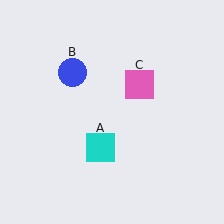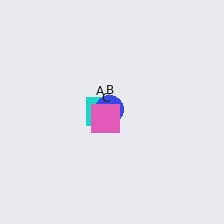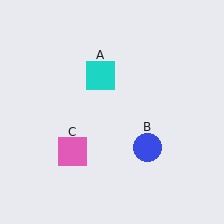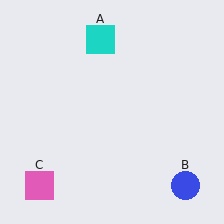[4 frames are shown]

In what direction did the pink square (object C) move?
The pink square (object C) moved down and to the left.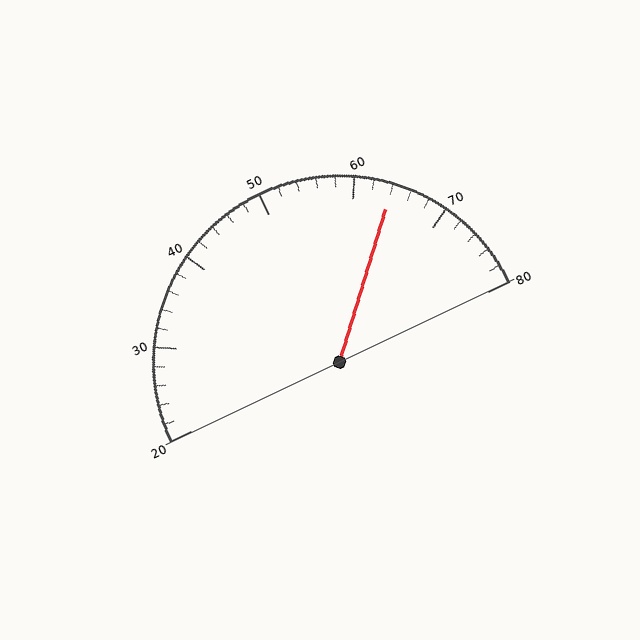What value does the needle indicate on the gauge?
The needle indicates approximately 64.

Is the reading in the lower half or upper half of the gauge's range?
The reading is in the upper half of the range (20 to 80).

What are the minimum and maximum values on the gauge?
The gauge ranges from 20 to 80.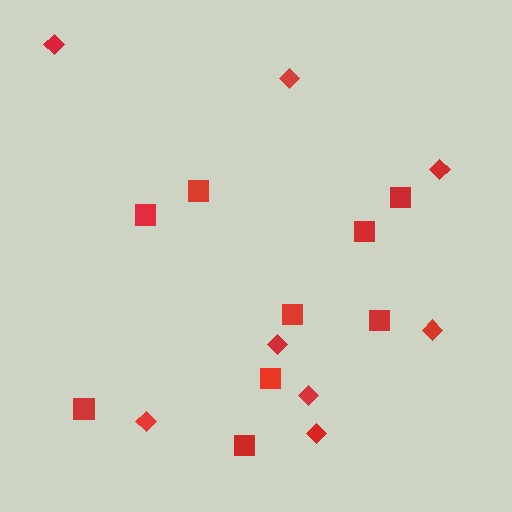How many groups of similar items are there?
There are 2 groups: one group of diamonds (8) and one group of squares (9).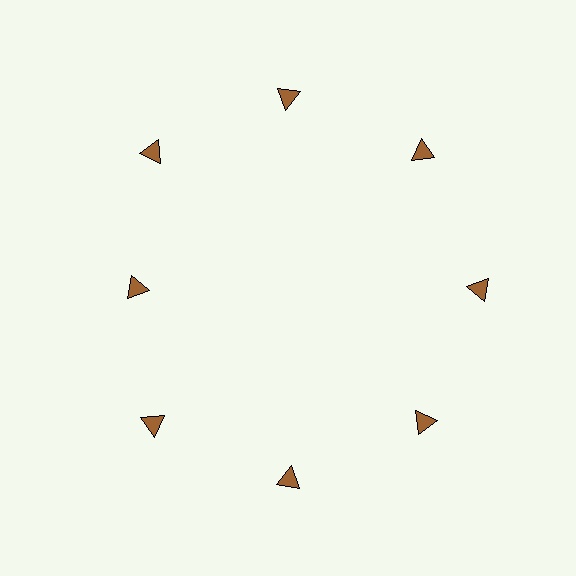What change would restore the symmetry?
The symmetry would be restored by moving it outward, back onto the ring so that all 8 triangles sit at equal angles and equal distance from the center.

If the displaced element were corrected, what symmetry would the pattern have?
It would have 8-fold rotational symmetry — the pattern would map onto itself every 45 degrees.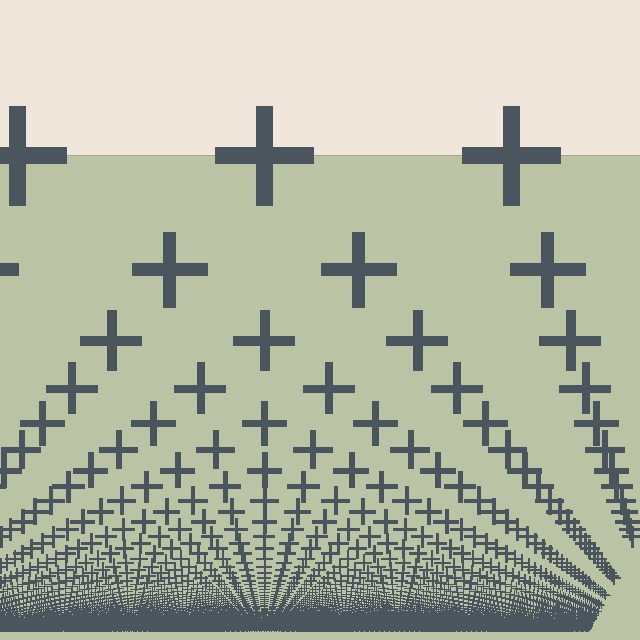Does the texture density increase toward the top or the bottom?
Density increases toward the bottom.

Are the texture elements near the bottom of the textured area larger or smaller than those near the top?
Smaller. The gradient is inverted — elements near the bottom are smaller and denser.